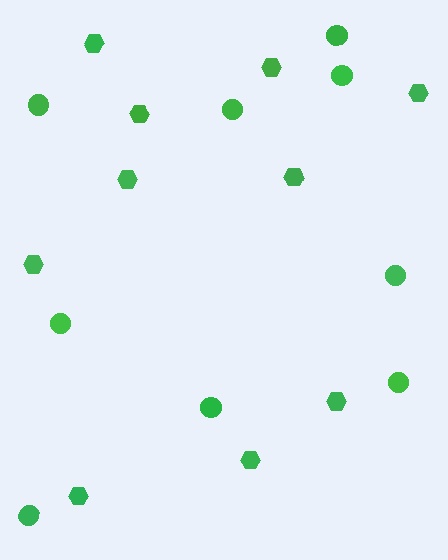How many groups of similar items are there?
There are 2 groups: one group of circles (9) and one group of hexagons (10).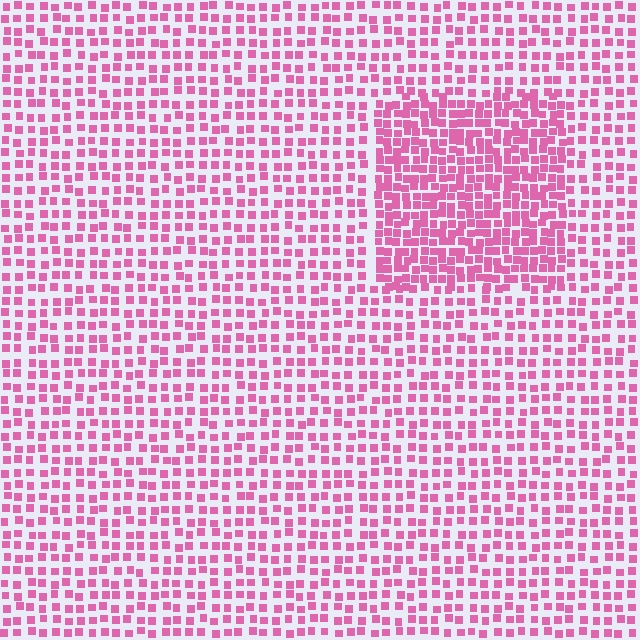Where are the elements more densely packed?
The elements are more densely packed inside the rectangle boundary.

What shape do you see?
I see a rectangle.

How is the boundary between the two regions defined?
The boundary is defined by a change in element density (approximately 1.8x ratio). All elements are the same color, size, and shape.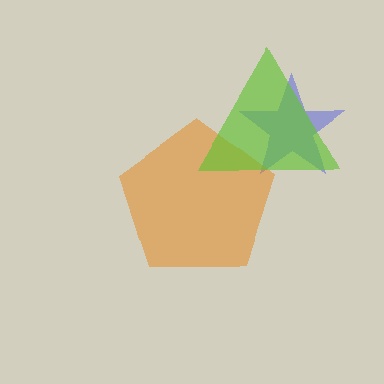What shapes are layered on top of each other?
The layered shapes are: a blue star, an orange pentagon, a lime triangle.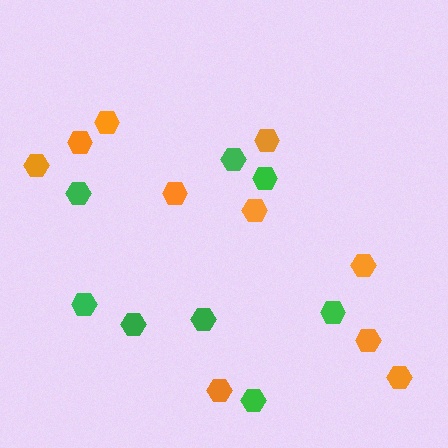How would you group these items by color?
There are 2 groups: one group of orange hexagons (10) and one group of green hexagons (8).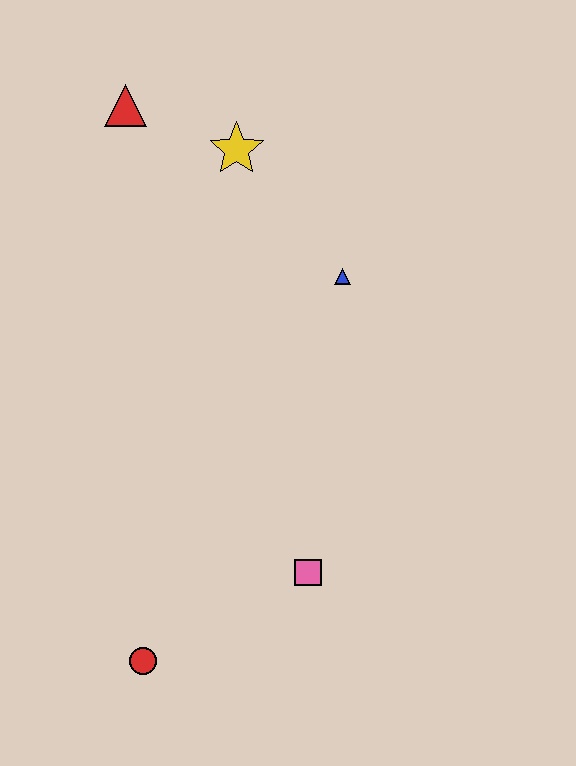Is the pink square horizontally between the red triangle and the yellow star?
No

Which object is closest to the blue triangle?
The yellow star is closest to the blue triangle.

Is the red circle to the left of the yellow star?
Yes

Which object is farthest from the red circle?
The red triangle is farthest from the red circle.